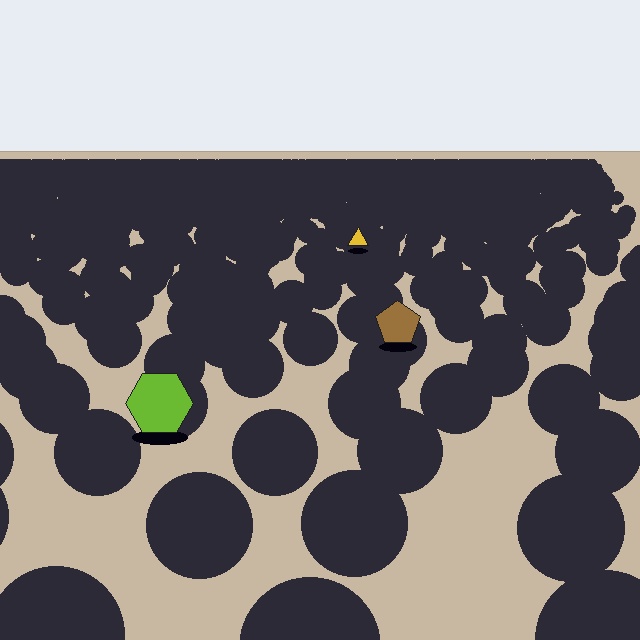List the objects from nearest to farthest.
From nearest to farthest: the lime hexagon, the brown pentagon, the yellow triangle.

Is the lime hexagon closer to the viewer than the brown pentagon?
Yes. The lime hexagon is closer — you can tell from the texture gradient: the ground texture is coarser near it.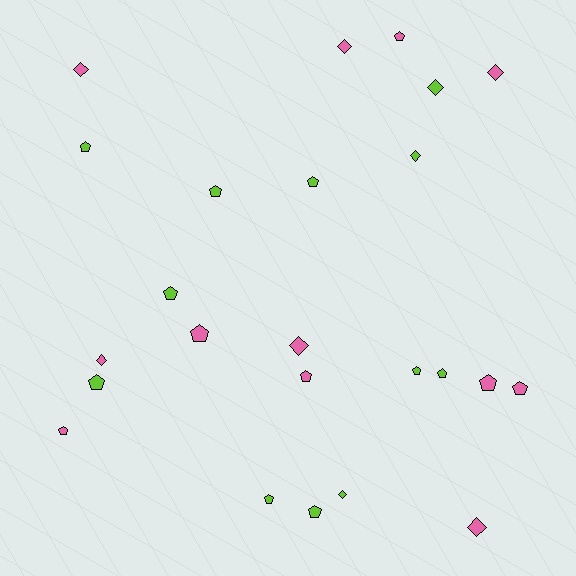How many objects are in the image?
There are 24 objects.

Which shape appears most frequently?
Pentagon, with 15 objects.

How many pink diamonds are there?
There are 6 pink diamonds.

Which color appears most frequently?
Pink, with 12 objects.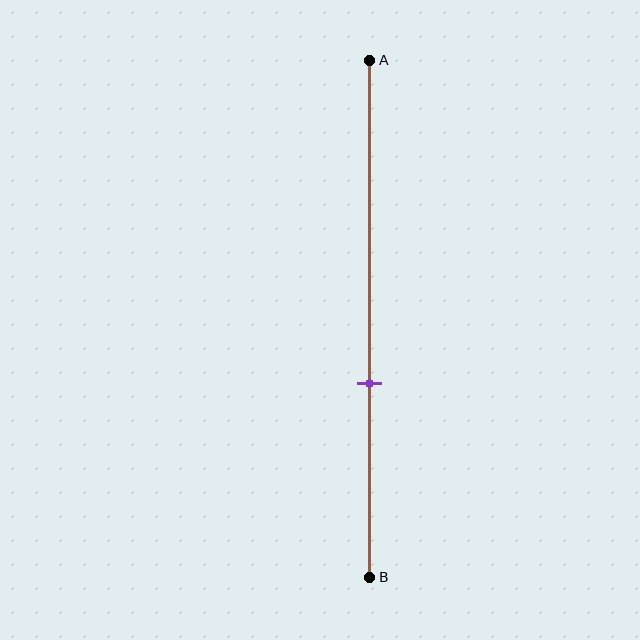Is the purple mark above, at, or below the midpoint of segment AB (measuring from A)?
The purple mark is below the midpoint of segment AB.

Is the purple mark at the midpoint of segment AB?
No, the mark is at about 60% from A, not at the 50% midpoint.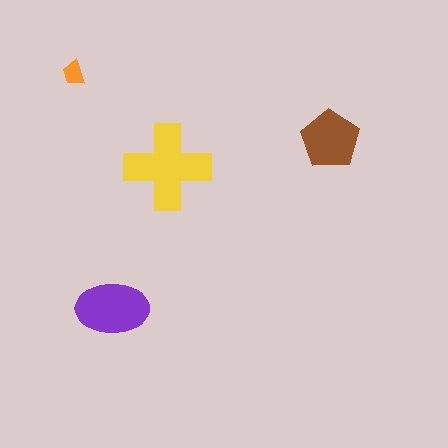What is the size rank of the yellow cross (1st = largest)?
1st.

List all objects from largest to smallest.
The yellow cross, the purple ellipse, the brown pentagon, the orange trapezoid.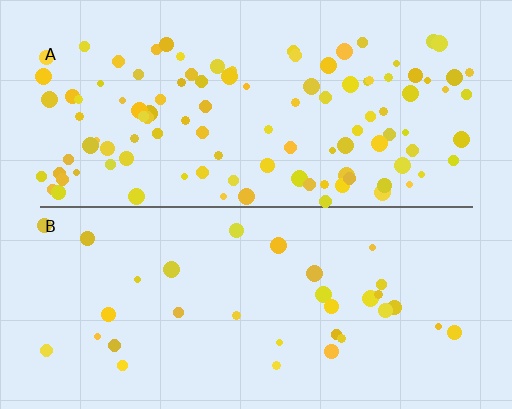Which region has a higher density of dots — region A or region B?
A (the top).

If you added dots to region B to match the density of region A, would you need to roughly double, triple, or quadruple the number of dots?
Approximately triple.